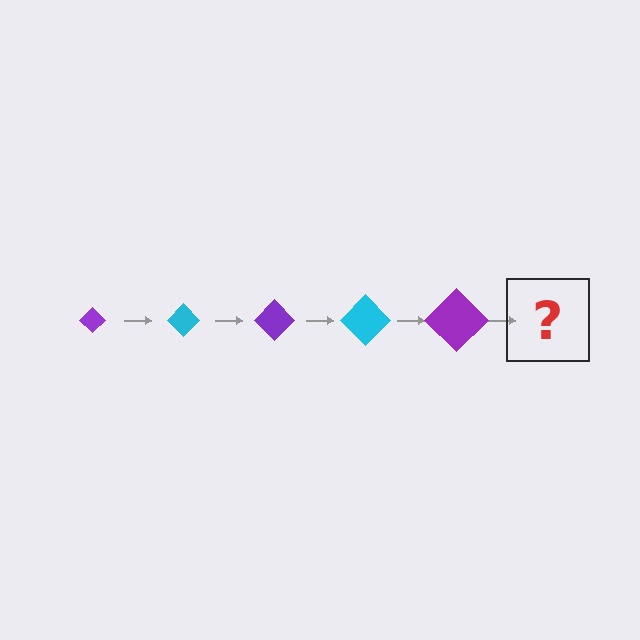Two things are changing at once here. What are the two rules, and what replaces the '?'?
The two rules are that the diamond grows larger each step and the color cycles through purple and cyan. The '?' should be a cyan diamond, larger than the previous one.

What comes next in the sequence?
The next element should be a cyan diamond, larger than the previous one.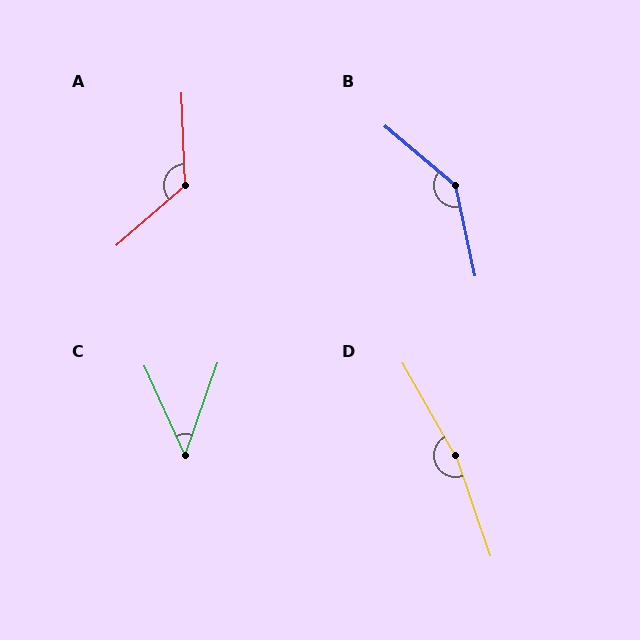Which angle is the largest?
D, at approximately 169 degrees.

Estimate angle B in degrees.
Approximately 143 degrees.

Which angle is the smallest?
C, at approximately 44 degrees.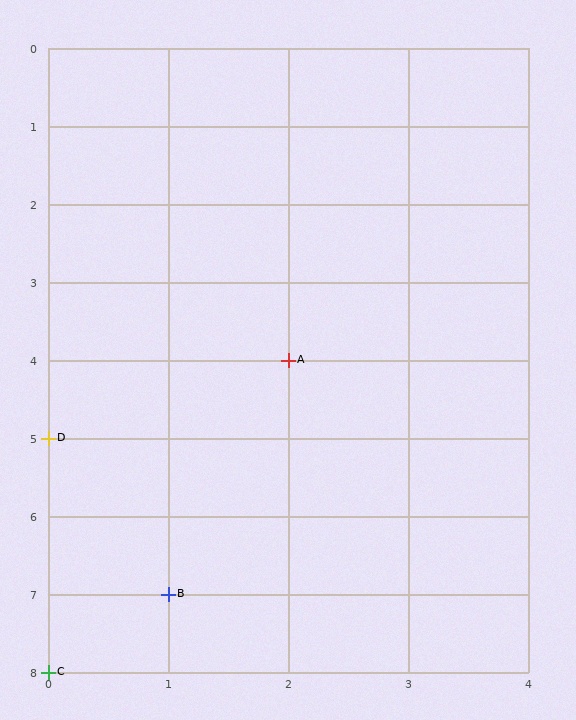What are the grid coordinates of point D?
Point D is at grid coordinates (0, 5).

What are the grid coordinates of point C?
Point C is at grid coordinates (0, 8).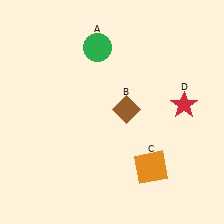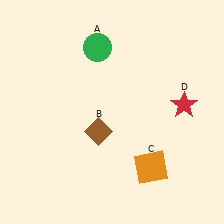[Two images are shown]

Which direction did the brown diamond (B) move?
The brown diamond (B) moved left.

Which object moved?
The brown diamond (B) moved left.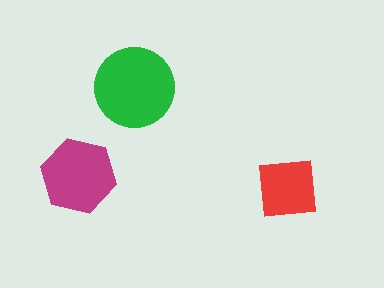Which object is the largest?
The green circle.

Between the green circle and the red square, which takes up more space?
The green circle.